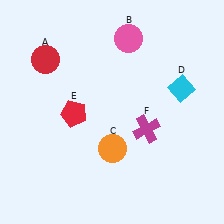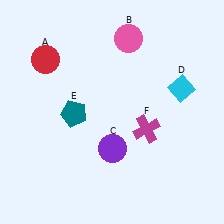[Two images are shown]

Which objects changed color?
C changed from orange to purple. E changed from red to teal.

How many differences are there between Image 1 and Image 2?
There are 2 differences between the two images.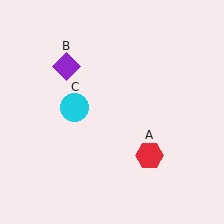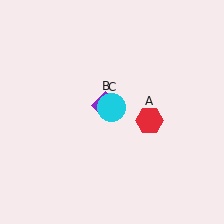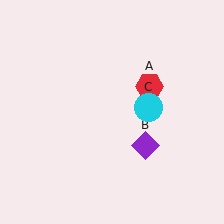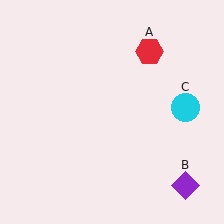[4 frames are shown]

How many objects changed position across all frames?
3 objects changed position: red hexagon (object A), purple diamond (object B), cyan circle (object C).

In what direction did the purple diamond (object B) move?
The purple diamond (object B) moved down and to the right.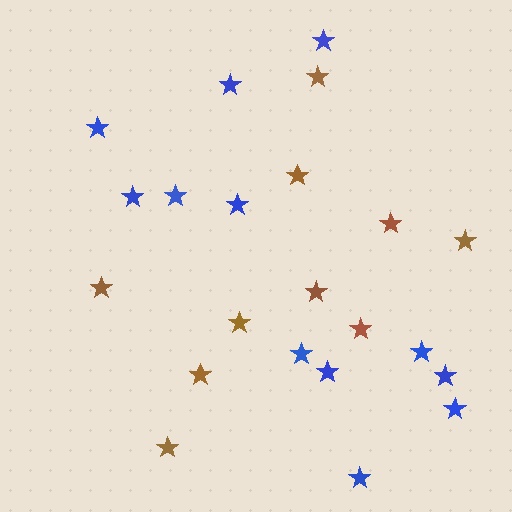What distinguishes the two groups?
There are 2 groups: one group of blue stars (12) and one group of brown stars (10).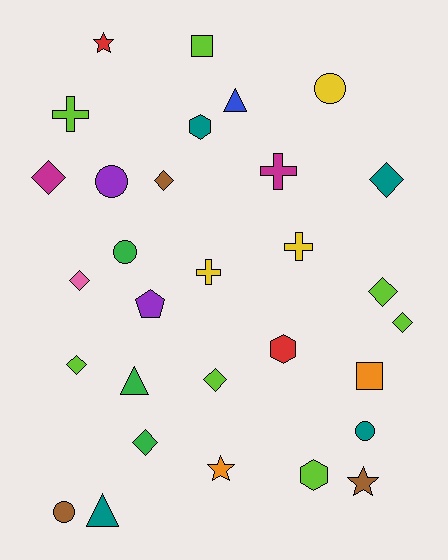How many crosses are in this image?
There are 4 crosses.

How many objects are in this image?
There are 30 objects.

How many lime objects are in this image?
There are 7 lime objects.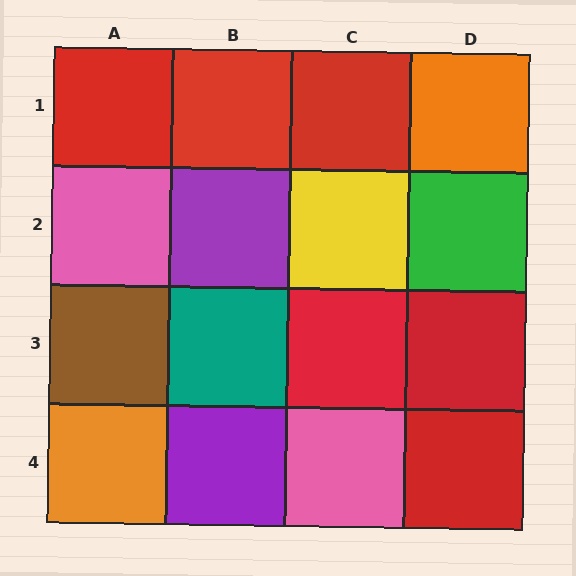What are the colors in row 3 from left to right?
Brown, teal, red, red.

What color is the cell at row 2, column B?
Purple.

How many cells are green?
1 cell is green.